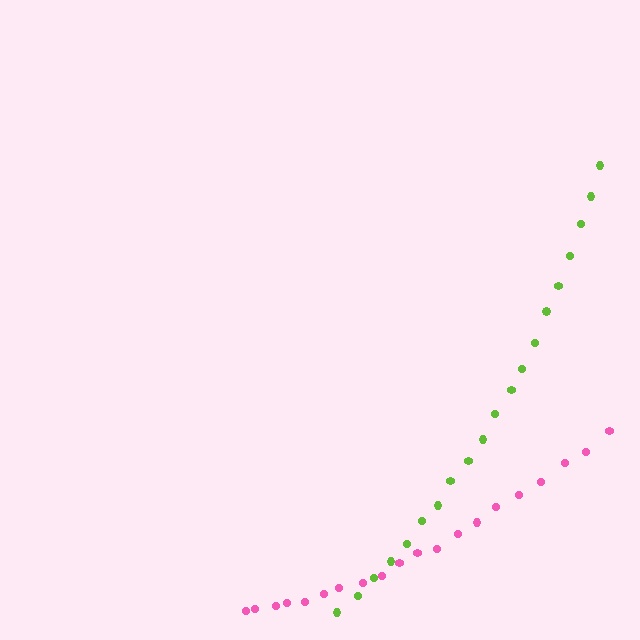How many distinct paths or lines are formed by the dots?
There are 2 distinct paths.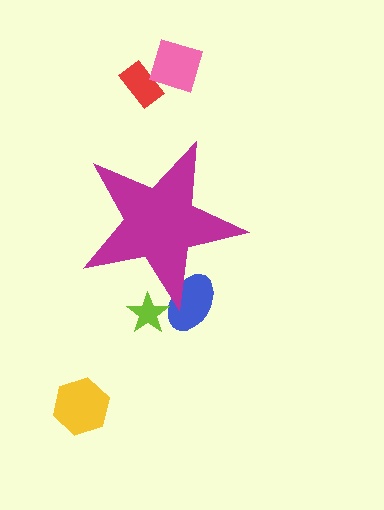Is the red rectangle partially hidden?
No, the red rectangle is fully visible.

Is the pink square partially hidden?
No, the pink square is fully visible.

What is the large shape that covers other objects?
A magenta star.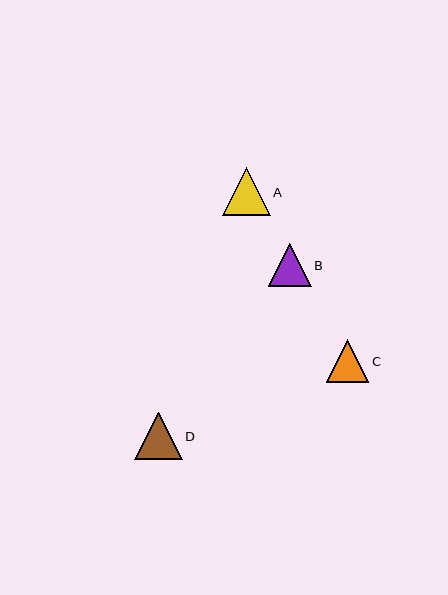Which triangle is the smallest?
Triangle C is the smallest with a size of approximately 42 pixels.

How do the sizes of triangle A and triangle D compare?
Triangle A and triangle D are approximately the same size.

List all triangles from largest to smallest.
From largest to smallest: A, D, B, C.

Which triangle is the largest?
Triangle A is the largest with a size of approximately 48 pixels.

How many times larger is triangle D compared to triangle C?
Triangle D is approximately 1.1 times the size of triangle C.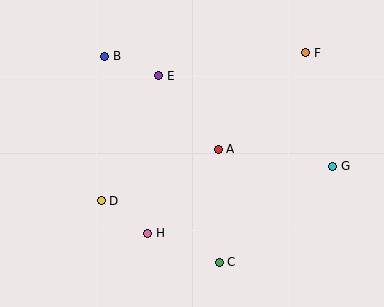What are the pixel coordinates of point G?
Point G is at (333, 166).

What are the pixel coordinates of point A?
Point A is at (218, 149).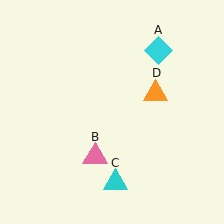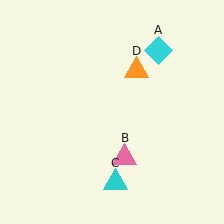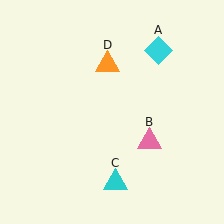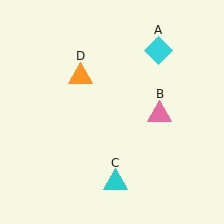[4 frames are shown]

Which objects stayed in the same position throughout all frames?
Cyan diamond (object A) and cyan triangle (object C) remained stationary.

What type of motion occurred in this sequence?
The pink triangle (object B), orange triangle (object D) rotated counterclockwise around the center of the scene.